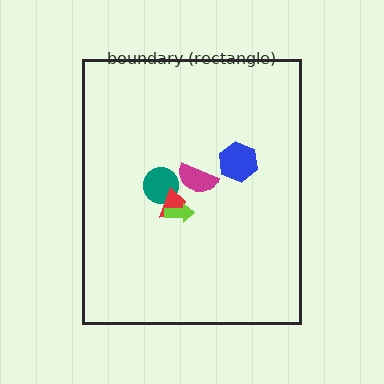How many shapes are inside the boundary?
5 inside, 0 outside.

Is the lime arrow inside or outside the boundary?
Inside.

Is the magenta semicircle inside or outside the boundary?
Inside.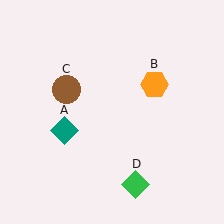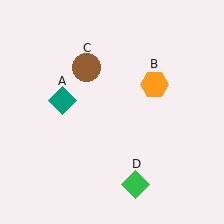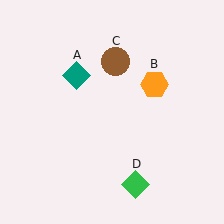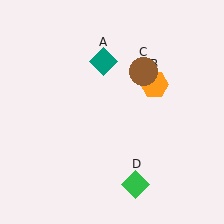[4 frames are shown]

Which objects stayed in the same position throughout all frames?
Orange hexagon (object B) and green diamond (object D) remained stationary.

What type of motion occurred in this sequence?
The teal diamond (object A), brown circle (object C) rotated clockwise around the center of the scene.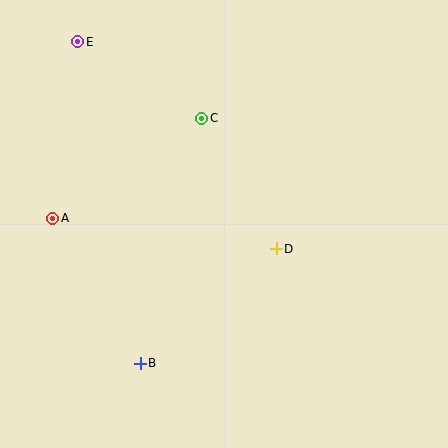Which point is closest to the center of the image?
Point D at (276, 249) is closest to the center.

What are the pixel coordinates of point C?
Point C is at (202, 118).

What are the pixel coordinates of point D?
Point D is at (276, 249).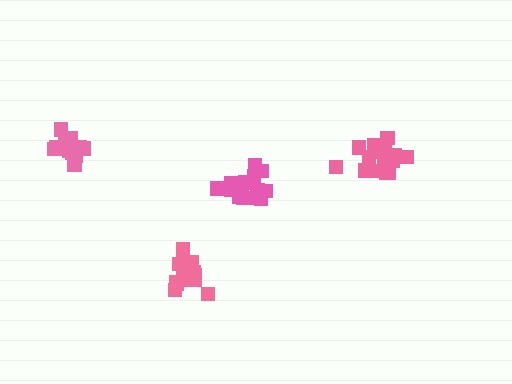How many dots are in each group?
Group 1: 18 dots, Group 2: 18 dots, Group 3: 18 dots, Group 4: 12 dots (66 total).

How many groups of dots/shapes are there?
There are 4 groups.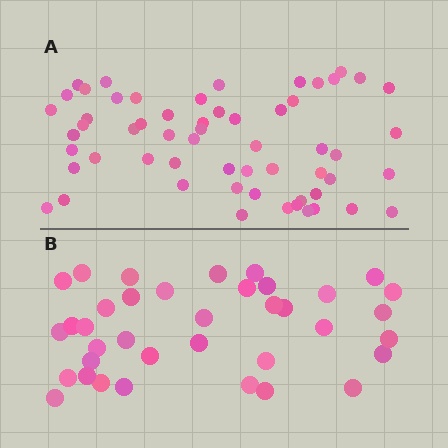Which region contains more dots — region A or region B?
Region A (the top region) has more dots.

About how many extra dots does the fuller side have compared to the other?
Region A has approximately 20 more dots than region B.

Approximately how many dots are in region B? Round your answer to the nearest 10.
About 40 dots. (The exact count is 37, which rounds to 40.)